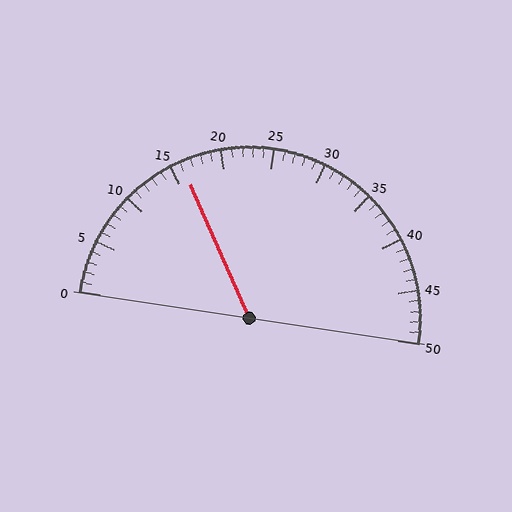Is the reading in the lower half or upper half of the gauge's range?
The reading is in the lower half of the range (0 to 50).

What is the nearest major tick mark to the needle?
The nearest major tick mark is 15.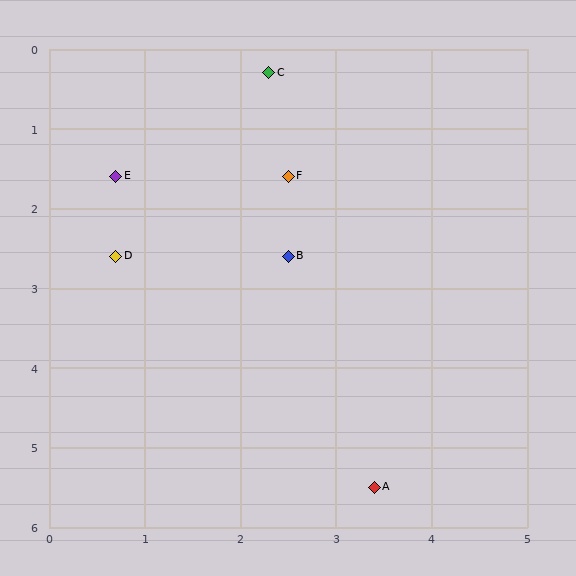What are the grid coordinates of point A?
Point A is at approximately (3.4, 5.5).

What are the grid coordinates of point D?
Point D is at approximately (0.7, 2.6).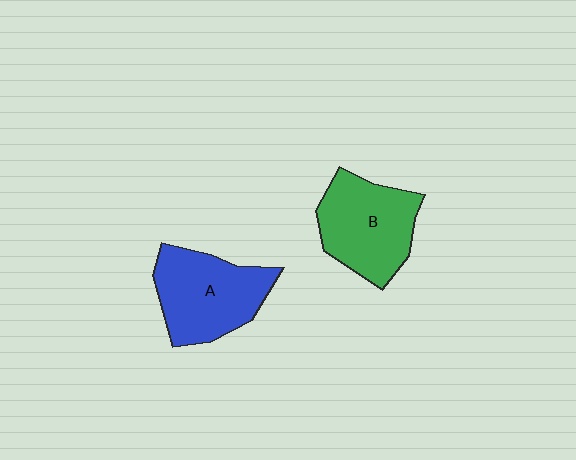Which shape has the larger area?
Shape A (blue).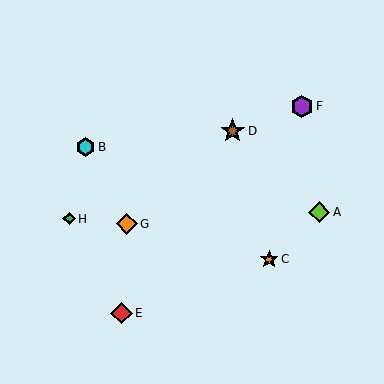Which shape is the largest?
The brown star (labeled D) is the largest.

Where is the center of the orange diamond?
The center of the orange diamond is at (127, 224).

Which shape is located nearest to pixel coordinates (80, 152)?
The cyan hexagon (labeled B) at (86, 147) is nearest to that location.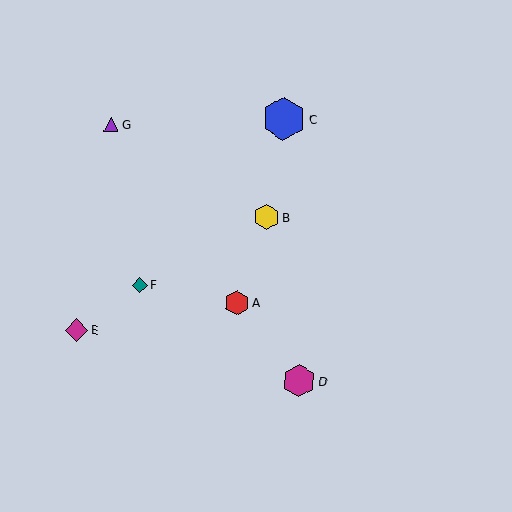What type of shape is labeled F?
Shape F is a teal diamond.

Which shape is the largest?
The blue hexagon (labeled C) is the largest.